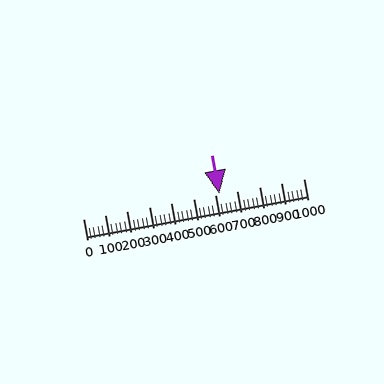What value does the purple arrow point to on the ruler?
The purple arrow points to approximately 620.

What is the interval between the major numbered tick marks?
The major tick marks are spaced 100 units apart.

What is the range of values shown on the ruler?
The ruler shows values from 0 to 1000.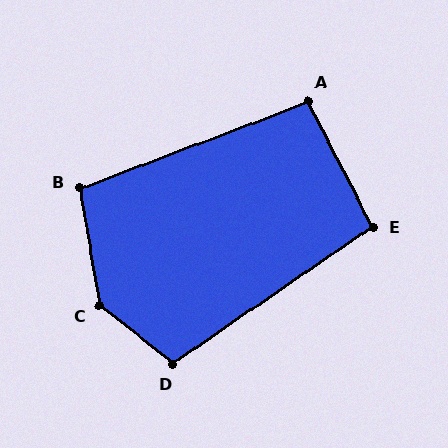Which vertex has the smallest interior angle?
A, at approximately 96 degrees.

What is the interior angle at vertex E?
Approximately 97 degrees (obtuse).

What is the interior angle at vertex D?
Approximately 107 degrees (obtuse).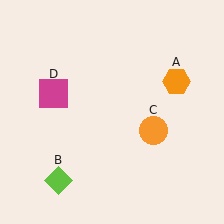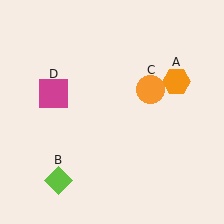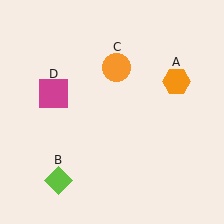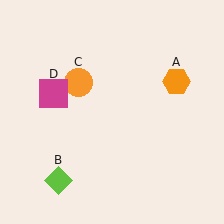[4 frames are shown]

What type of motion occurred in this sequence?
The orange circle (object C) rotated counterclockwise around the center of the scene.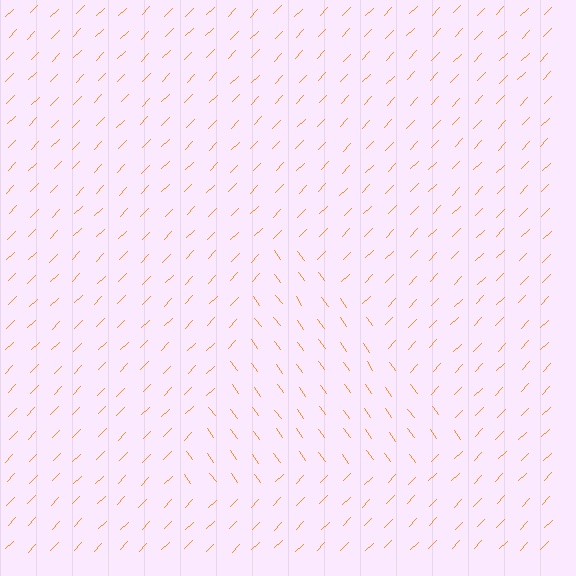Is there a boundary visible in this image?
Yes, there is a texture boundary formed by a change in line orientation.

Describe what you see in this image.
The image is filled with small orange line segments. A triangle region in the image has lines oriented differently from the surrounding lines, creating a visible texture boundary.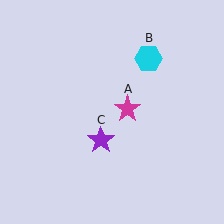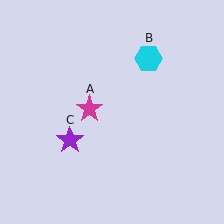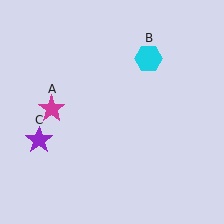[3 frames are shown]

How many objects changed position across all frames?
2 objects changed position: magenta star (object A), purple star (object C).